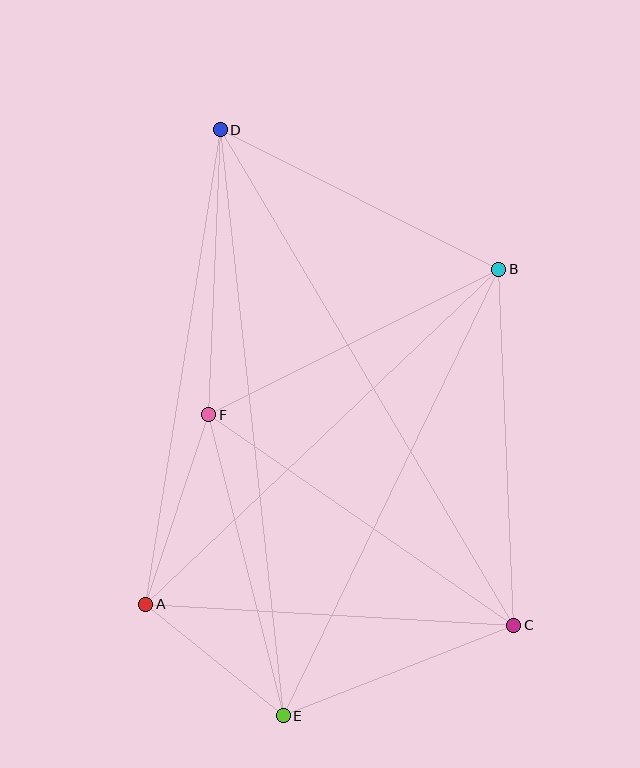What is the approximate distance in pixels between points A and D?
The distance between A and D is approximately 480 pixels.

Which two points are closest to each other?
Points A and E are closest to each other.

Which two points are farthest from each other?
Points D and E are farthest from each other.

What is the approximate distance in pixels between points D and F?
The distance between D and F is approximately 285 pixels.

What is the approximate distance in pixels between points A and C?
The distance between A and C is approximately 369 pixels.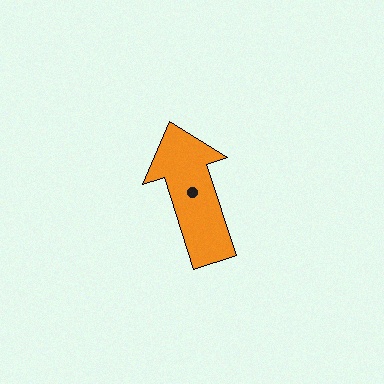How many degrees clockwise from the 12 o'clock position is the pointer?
Approximately 342 degrees.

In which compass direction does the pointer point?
North.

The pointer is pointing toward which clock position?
Roughly 11 o'clock.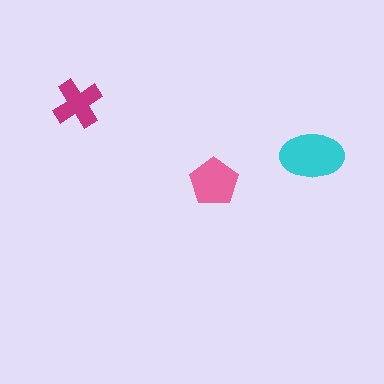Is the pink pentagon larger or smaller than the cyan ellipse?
Smaller.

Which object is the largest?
The cyan ellipse.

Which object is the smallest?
The magenta cross.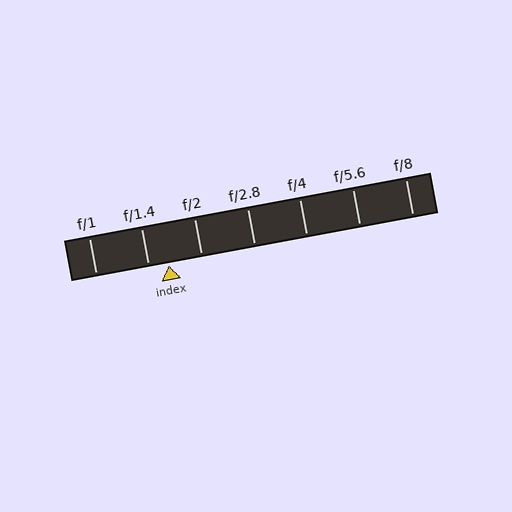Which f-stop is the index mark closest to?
The index mark is closest to f/1.4.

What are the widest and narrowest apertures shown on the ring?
The widest aperture shown is f/1 and the narrowest is f/8.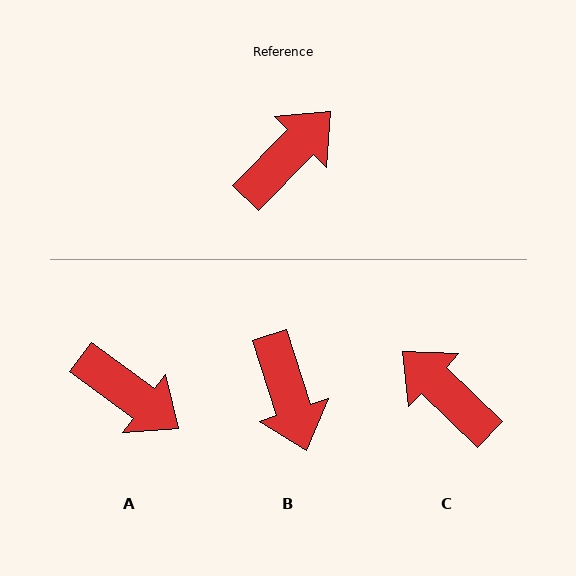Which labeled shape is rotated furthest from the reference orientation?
B, about 118 degrees away.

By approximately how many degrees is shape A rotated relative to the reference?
Approximately 82 degrees clockwise.